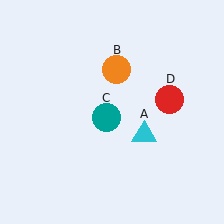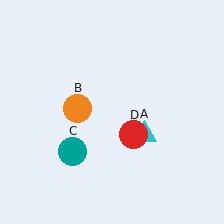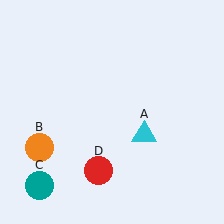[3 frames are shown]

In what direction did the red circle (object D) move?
The red circle (object D) moved down and to the left.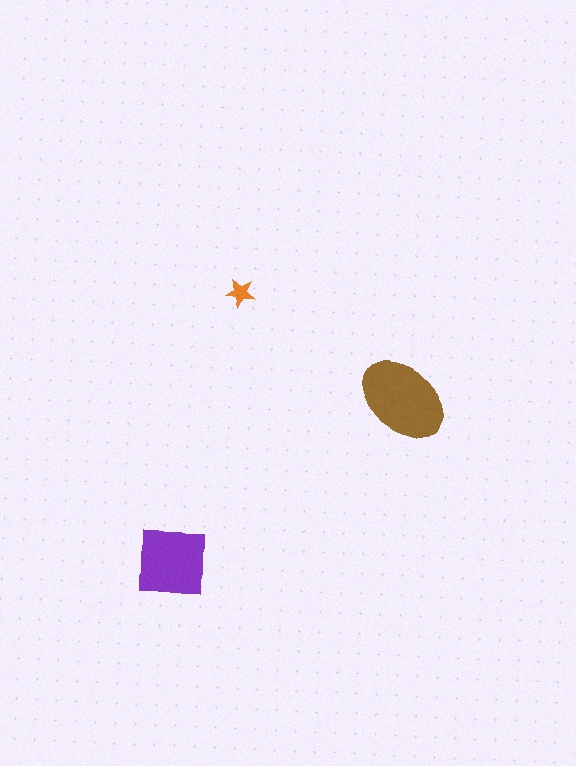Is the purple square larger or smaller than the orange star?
Larger.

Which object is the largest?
The brown ellipse.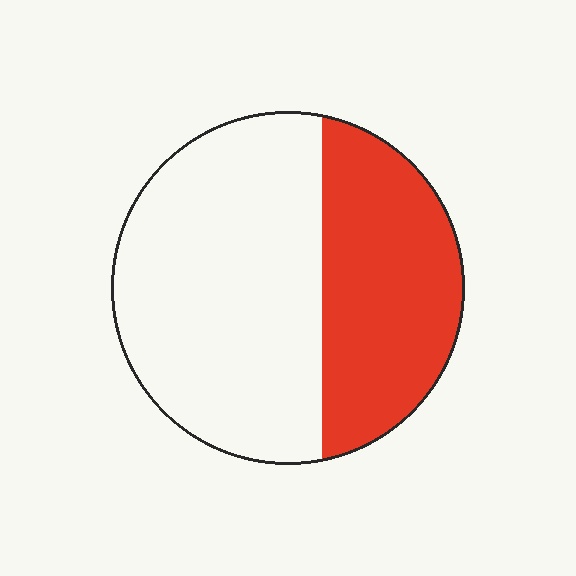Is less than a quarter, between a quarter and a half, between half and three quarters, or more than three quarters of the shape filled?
Between a quarter and a half.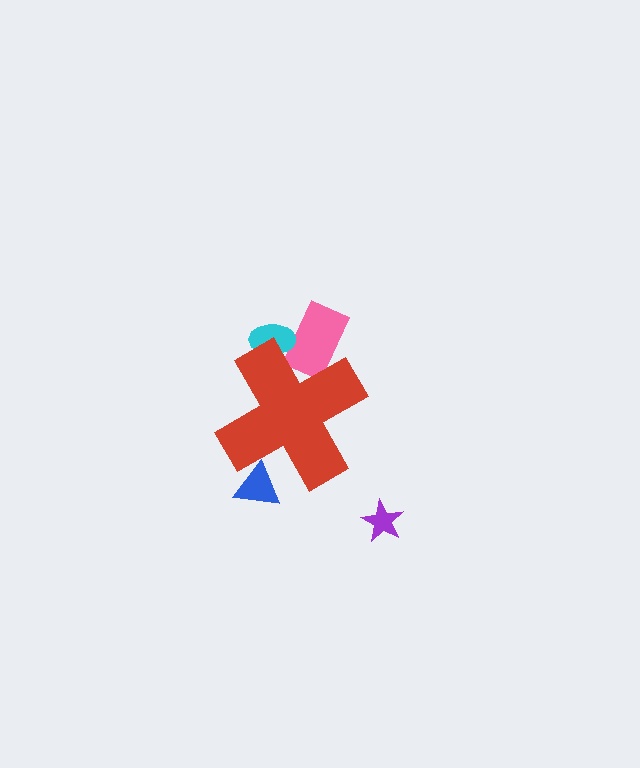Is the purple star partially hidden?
No, the purple star is fully visible.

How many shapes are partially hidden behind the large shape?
3 shapes are partially hidden.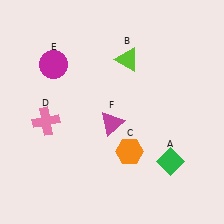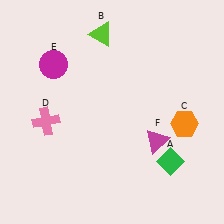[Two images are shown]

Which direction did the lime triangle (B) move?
The lime triangle (B) moved left.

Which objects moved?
The objects that moved are: the lime triangle (B), the orange hexagon (C), the magenta triangle (F).